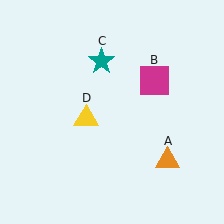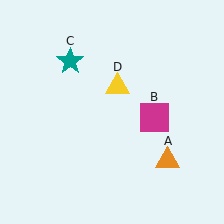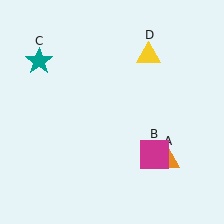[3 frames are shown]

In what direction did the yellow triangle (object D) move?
The yellow triangle (object D) moved up and to the right.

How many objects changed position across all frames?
3 objects changed position: magenta square (object B), teal star (object C), yellow triangle (object D).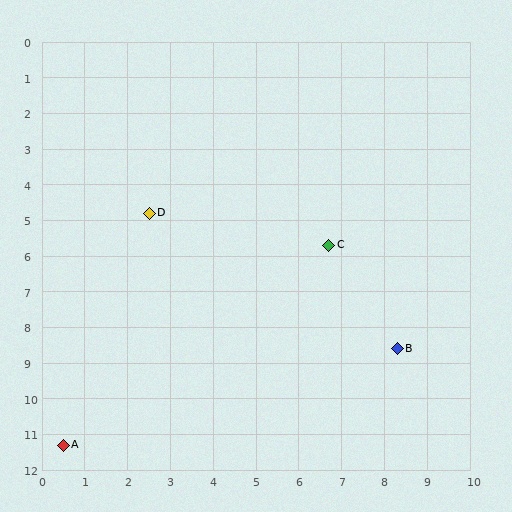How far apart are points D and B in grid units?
Points D and B are about 6.9 grid units apart.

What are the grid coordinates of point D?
Point D is at approximately (2.5, 4.8).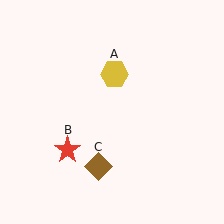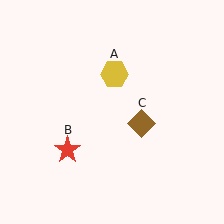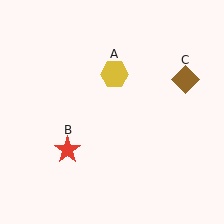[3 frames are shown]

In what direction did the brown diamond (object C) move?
The brown diamond (object C) moved up and to the right.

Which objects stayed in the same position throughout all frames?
Yellow hexagon (object A) and red star (object B) remained stationary.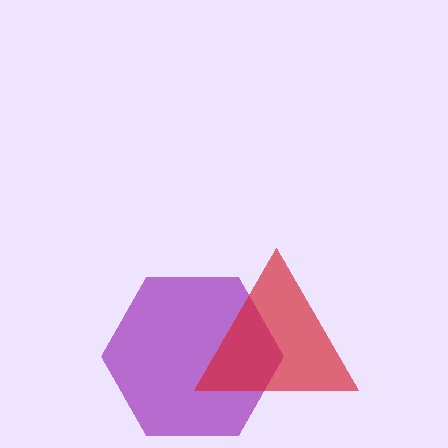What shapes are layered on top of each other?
The layered shapes are: a purple hexagon, a red triangle.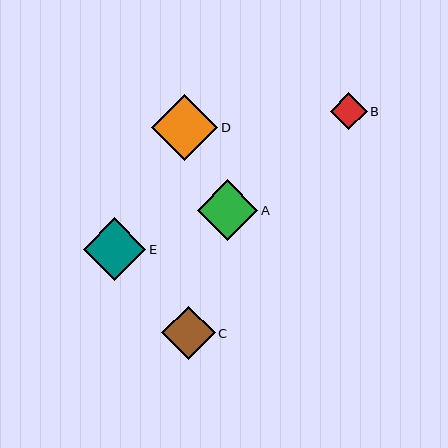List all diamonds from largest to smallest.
From largest to smallest: D, E, A, C, B.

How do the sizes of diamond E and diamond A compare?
Diamond E and diamond A are approximately the same size.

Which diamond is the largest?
Diamond D is the largest with a size of approximately 66 pixels.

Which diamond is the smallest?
Diamond B is the smallest with a size of approximately 37 pixels.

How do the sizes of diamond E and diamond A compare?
Diamond E and diamond A are approximately the same size.